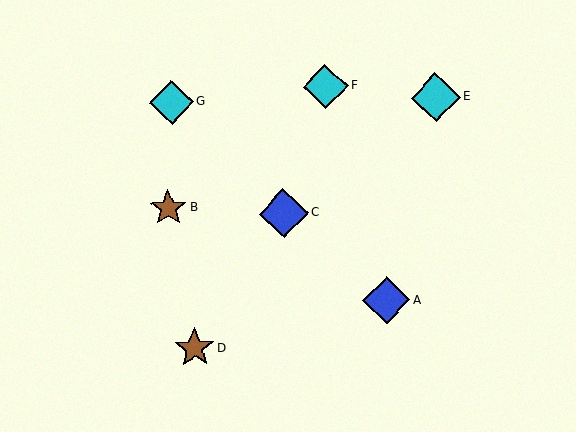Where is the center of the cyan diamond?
The center of the cyan diamond is at (171, 102).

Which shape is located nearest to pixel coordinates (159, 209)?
The brown star (labeled B) at (168, 208) is nearest to that location.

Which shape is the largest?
The cyan diamond (labeled E) is the largest.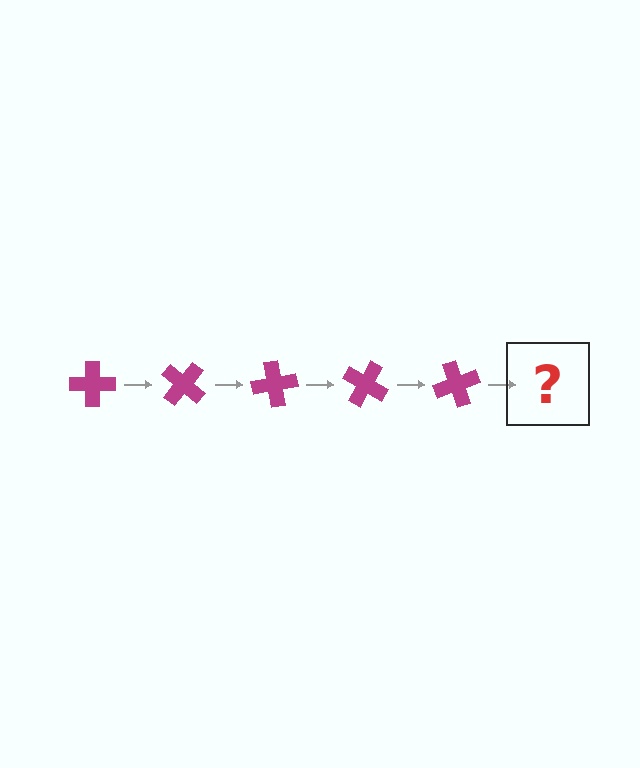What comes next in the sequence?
The next element should be a magenta cross rotated 200 degrees.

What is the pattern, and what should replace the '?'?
The pattern is that the cross rotates 40 degrees each step. The '?' should be a magenta cross rotated 200 degrees.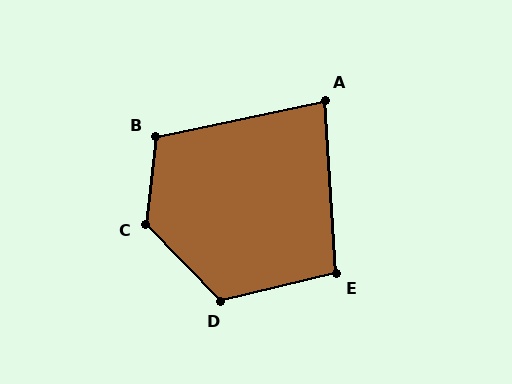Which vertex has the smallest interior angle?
A, at approximately 82 degrees.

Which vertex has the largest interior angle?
C, at approximately 130 degrees.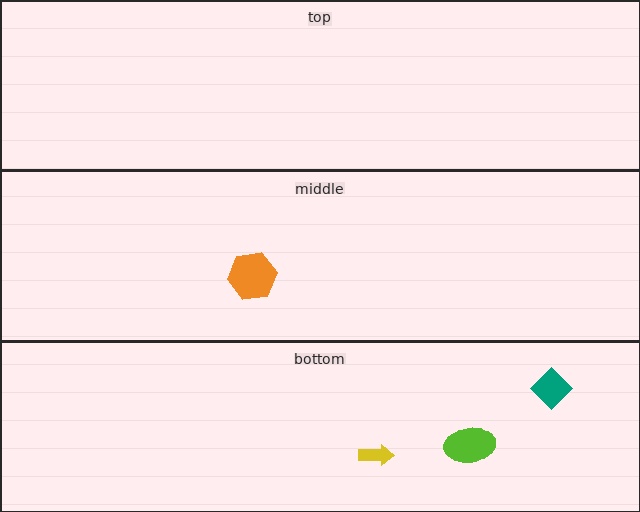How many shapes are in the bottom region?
3.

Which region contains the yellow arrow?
The bottom region.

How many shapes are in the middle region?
1.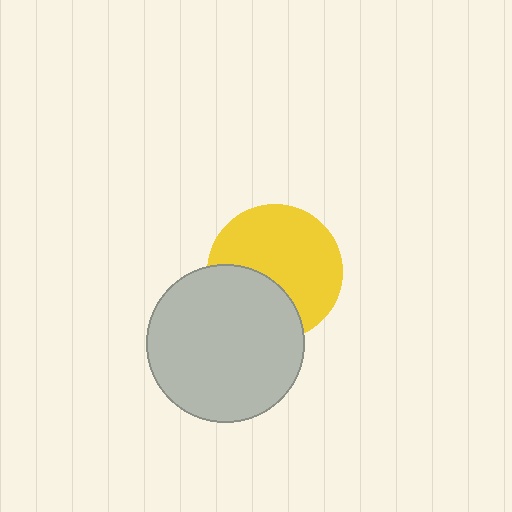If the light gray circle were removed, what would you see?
You would see the complete yellow circle.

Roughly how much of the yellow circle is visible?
Most of it is visible (roughly 65%).